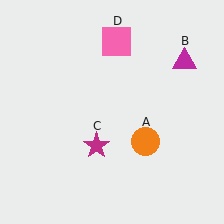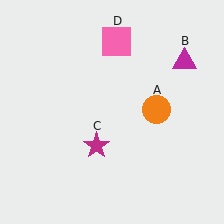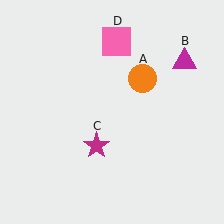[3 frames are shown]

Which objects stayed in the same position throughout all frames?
Magenta triangle (object B) and magenta star (object C) and pink square (object D) remained stationary.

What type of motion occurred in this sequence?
The orange circle (object A) rotated counterclockwise around the center of the scene.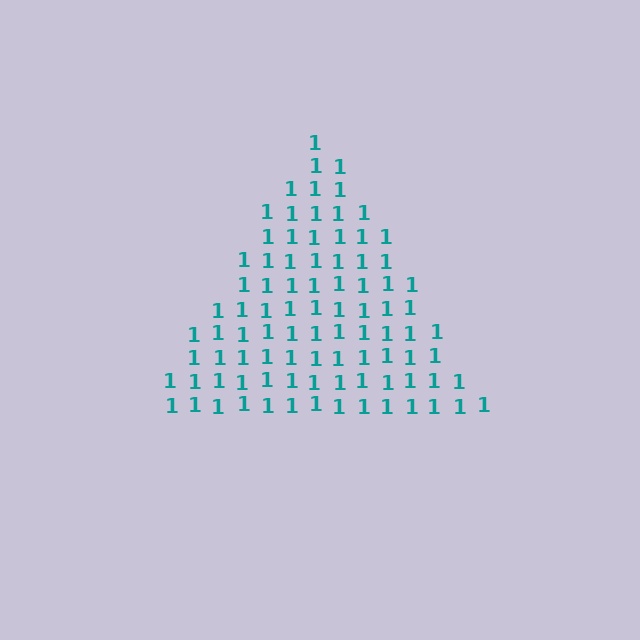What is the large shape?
The large shape is a triangle.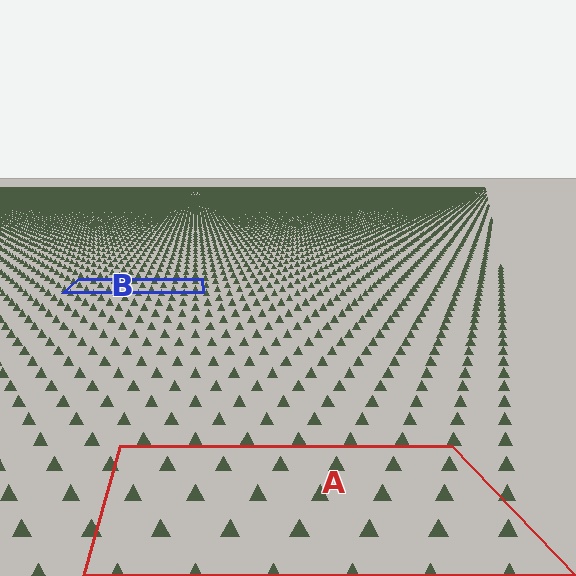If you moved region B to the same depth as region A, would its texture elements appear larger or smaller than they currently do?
They would appear larger. At a closer depth, the same texture elements are projected at a bigger on-screen size.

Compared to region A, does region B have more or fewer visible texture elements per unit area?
Region B has more texture elements per unit area — they are packed more densely because it is farther away.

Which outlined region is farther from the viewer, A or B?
Region B is farther from the viewer — the texture elements inside it appear smaller and more densely packed.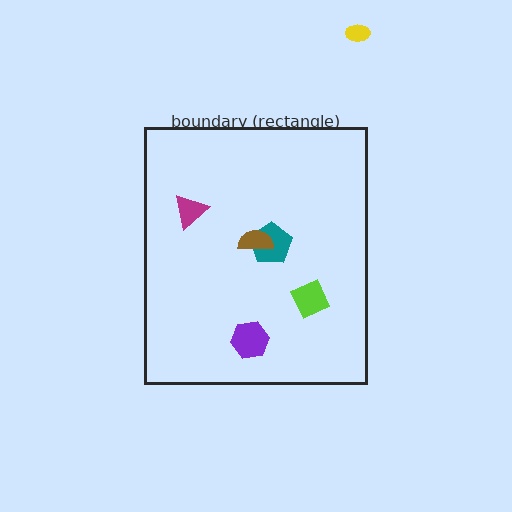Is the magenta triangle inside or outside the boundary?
Inside.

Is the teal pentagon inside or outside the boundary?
Inside.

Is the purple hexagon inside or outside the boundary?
Inside.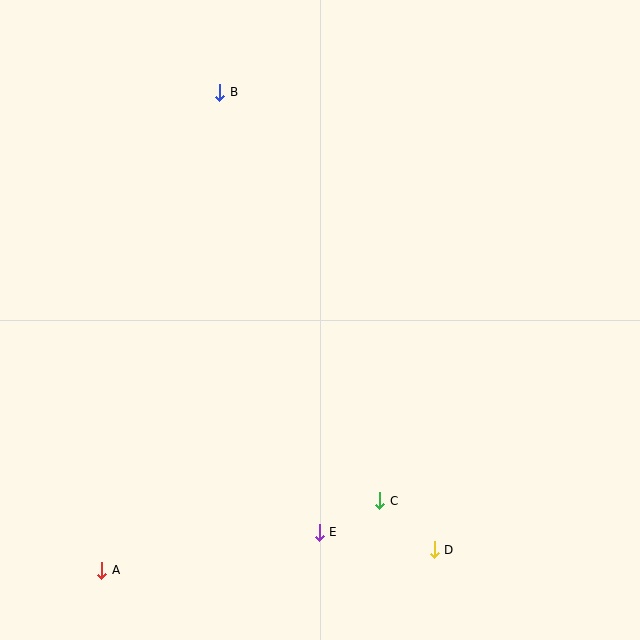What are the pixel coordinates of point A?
Point A is at (102, 570).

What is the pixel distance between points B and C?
The distance between B and C is 439 pixels.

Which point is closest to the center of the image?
Point C at (380, 501) is closest to the center.